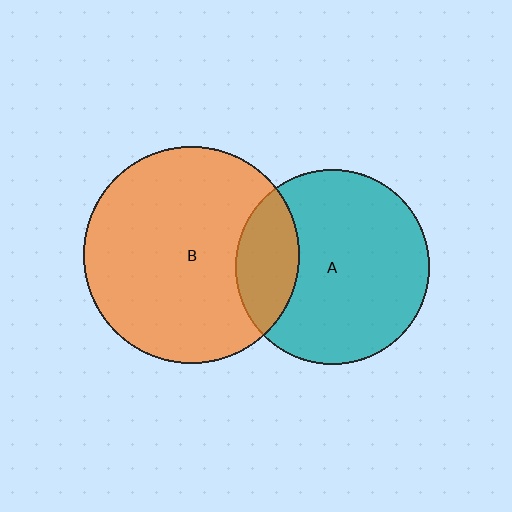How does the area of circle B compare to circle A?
Approximately 1.2 times.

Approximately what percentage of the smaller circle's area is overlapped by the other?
Approximately 20%.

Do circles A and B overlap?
Yes.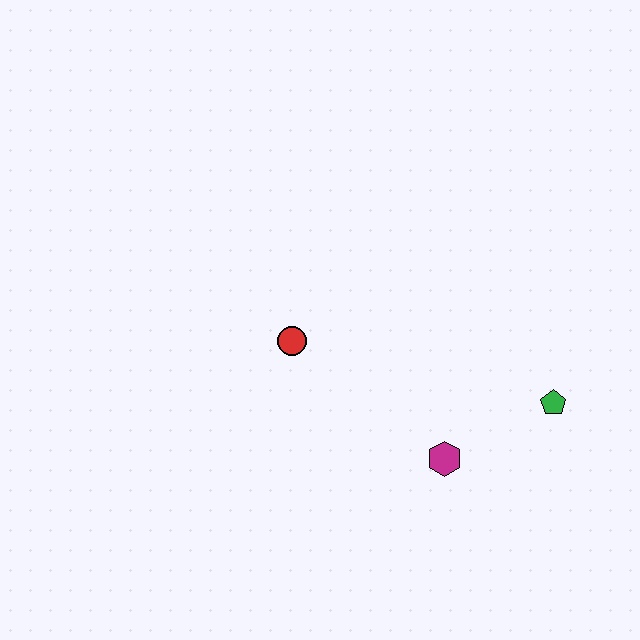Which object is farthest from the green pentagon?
The red circle is farthest from the green pentagon.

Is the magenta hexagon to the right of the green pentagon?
No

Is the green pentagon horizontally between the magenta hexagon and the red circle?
No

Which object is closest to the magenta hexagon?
The green pentagon is closest to the magenta hexagon.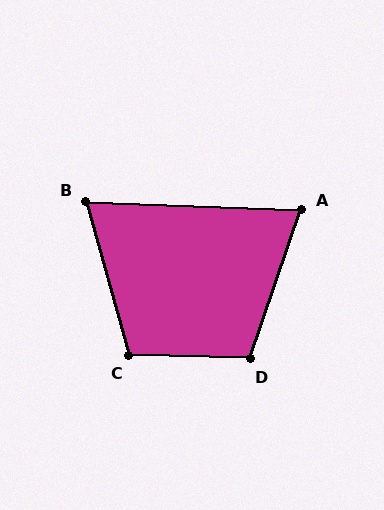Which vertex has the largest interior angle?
D, at approximately 108 degrees.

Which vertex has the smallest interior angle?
B, at approximately 72 degrees.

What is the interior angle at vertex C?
Approximately 107 degrees (obtuse).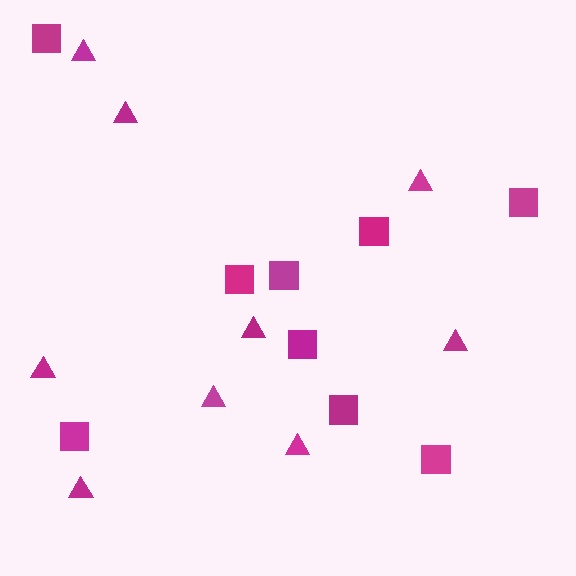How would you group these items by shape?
There are 2 groups: one group of triangles (9) and one group of squares (9).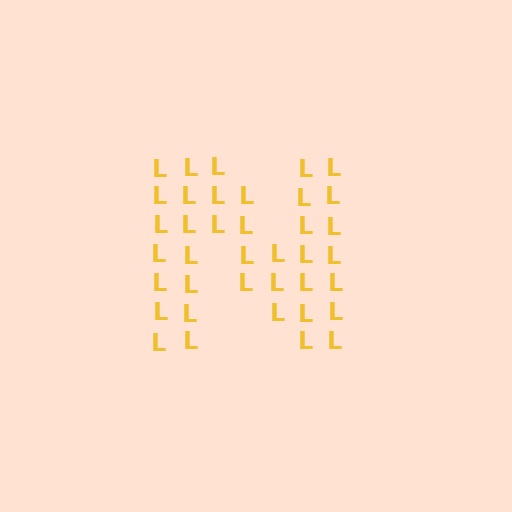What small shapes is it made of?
It is made of small letter L's.